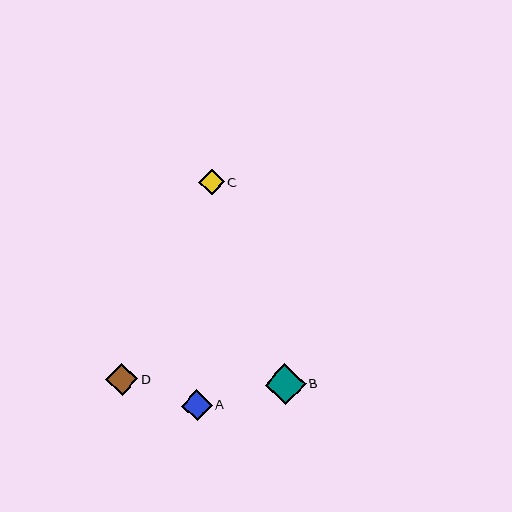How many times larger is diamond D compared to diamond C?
Diamond D is approximately 1.2 times the size of diamond C.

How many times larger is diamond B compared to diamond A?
Diamond B is approximately 1.3 times the size of diamond A.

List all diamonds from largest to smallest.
From largest to smallest: B, D, A, C.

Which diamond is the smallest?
Diamond C is the smallest with a size of approximately 26 pixels.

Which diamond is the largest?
Diamond B is the largest with a size of approximately 41 pixels.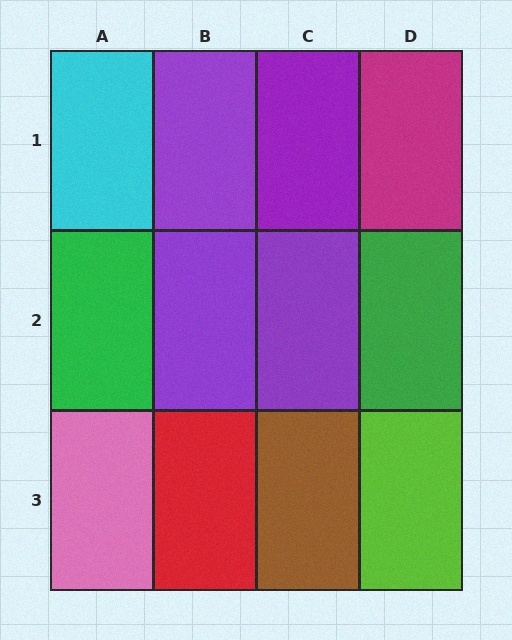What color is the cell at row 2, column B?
Purple.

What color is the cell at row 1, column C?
Purple.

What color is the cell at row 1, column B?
Purple.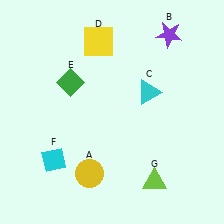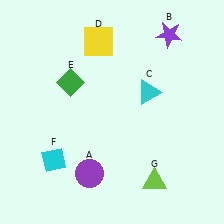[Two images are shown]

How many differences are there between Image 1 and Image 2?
There is 1 difference between the two images.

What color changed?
The circle (A) changed from yellow in Image 1 to purple in Image 2.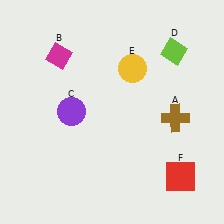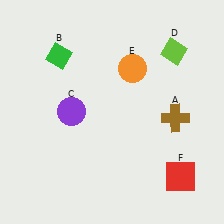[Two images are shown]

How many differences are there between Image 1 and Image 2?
There are 2 differences between the two images.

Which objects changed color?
B changed from magenta to green. E changed from yellow to orange.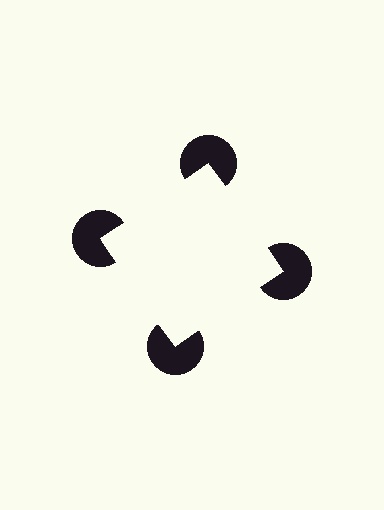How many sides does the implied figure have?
4 sides.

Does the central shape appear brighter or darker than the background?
It typically appears slightly brighter than the background, even though no actual brightness change is drawn.